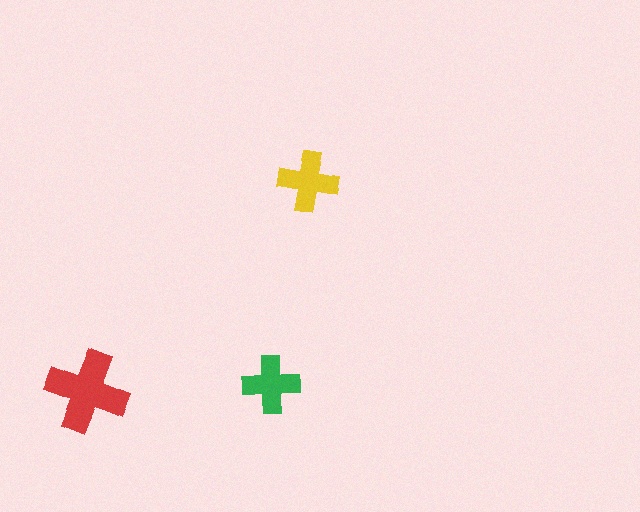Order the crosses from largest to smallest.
the red one, the yellow one, the green one.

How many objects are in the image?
There are 3 objects in the image.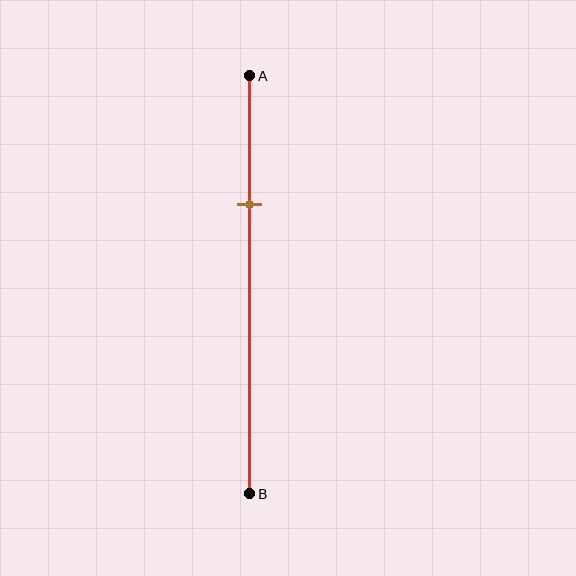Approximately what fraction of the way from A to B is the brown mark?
The brown mark is approximately 30% of the way from A to B.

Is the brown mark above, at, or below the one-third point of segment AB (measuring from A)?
The brown mark is approximately at the one-third point of segment AB.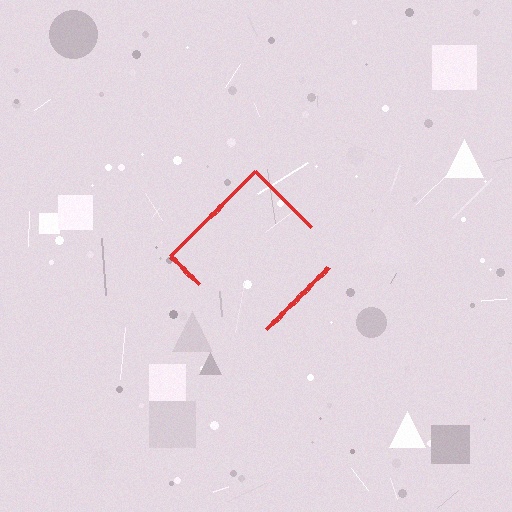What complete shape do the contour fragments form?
The contour fragments form a diamond.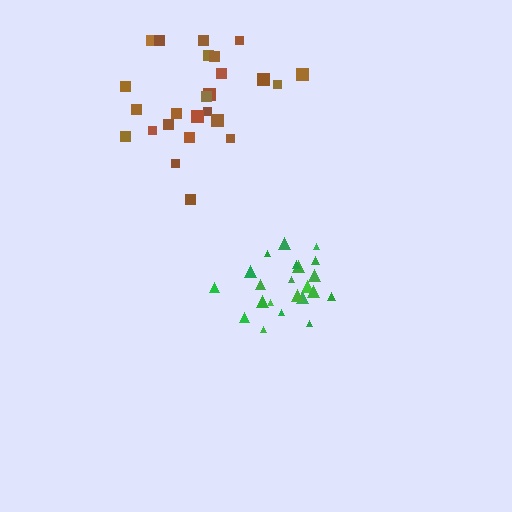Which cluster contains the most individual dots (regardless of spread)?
Brown (25).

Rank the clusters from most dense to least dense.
green, brown.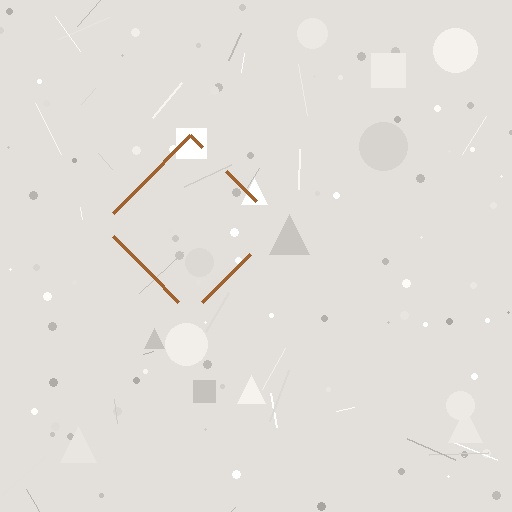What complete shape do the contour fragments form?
The contour fragments form a diamond.